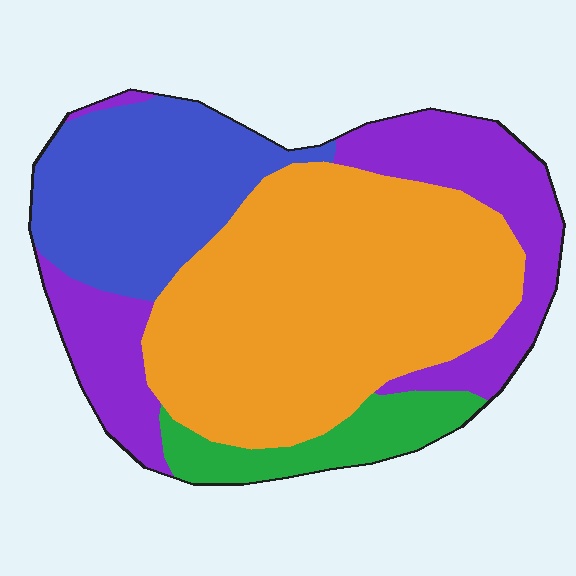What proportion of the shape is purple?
Purple covers around 25% of the shape.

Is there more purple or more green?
Purple.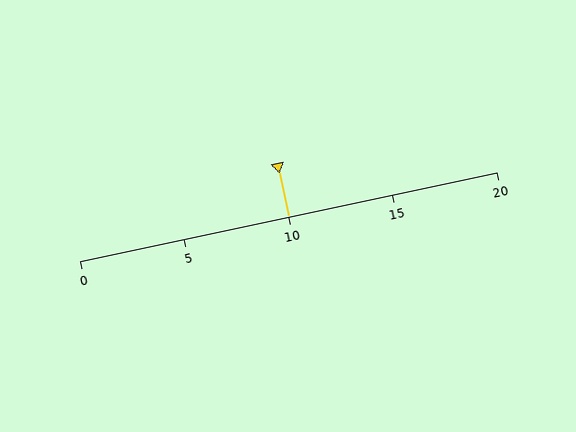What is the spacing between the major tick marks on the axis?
The major ticks are spaced 5 apart.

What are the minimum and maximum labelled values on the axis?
The axis runs from 0 to 20.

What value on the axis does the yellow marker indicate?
The marker indicates approximately 10.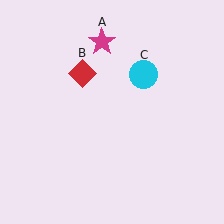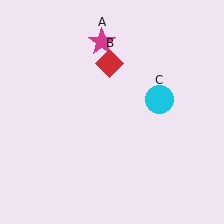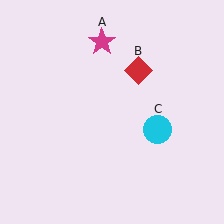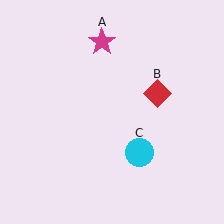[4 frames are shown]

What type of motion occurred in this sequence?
The red diamond (object B), cyan circle (object C) rotated clockwise around the center of the scene.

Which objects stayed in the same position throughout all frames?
Magenta star (object A) remained stationary.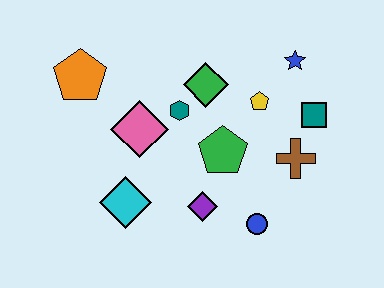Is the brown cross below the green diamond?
Yes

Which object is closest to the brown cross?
The teal square is closest to the brown cross.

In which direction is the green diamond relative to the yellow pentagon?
The green diamond is to the left of the yellow pentagon.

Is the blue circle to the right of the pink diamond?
Yes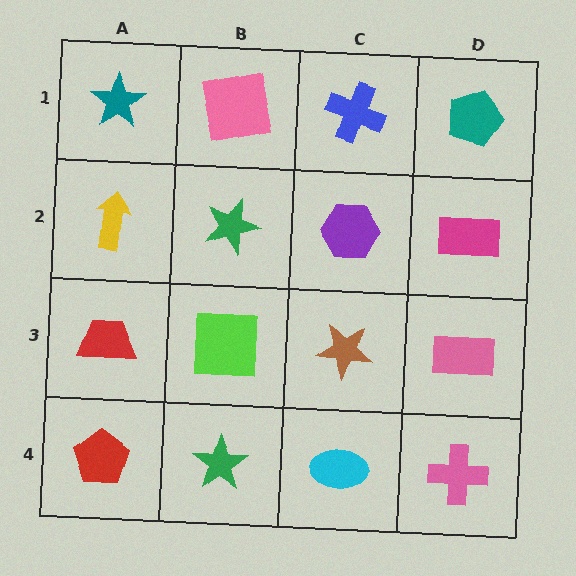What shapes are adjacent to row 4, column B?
A lime square (row 3, column B), a red pentagon (row 4, column A), a cyan ellipse (row 4, column C).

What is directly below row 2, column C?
A brown star.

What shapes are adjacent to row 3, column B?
A green star (row 2, column B), a green star (row 4, column B), a red trapezoid (row 3, column A), a brown star (row 3, column C).